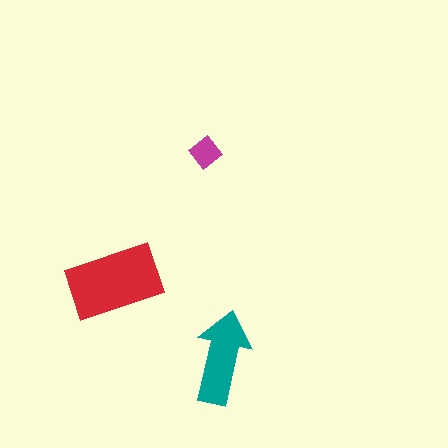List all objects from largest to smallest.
The red rectangle, the teal arrow, the magenta diamond.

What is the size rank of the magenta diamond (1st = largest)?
3rd.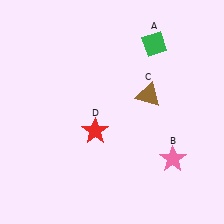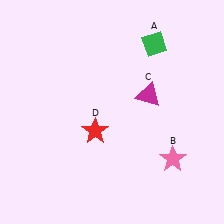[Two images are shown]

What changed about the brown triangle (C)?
In Image 1, C is brown. In Image 2, it changed to magenta.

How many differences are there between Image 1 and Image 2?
There is 1 difference between the two images.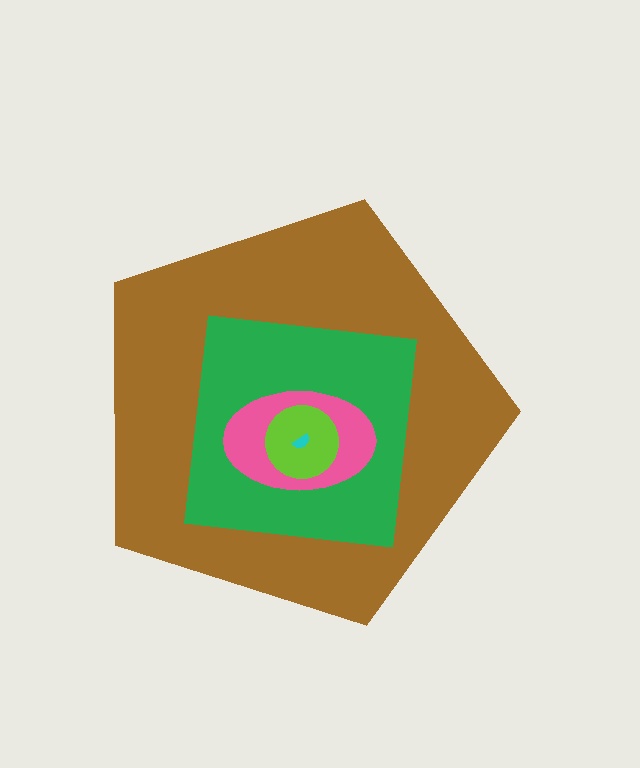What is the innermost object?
The cyan semicircle.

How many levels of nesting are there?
5.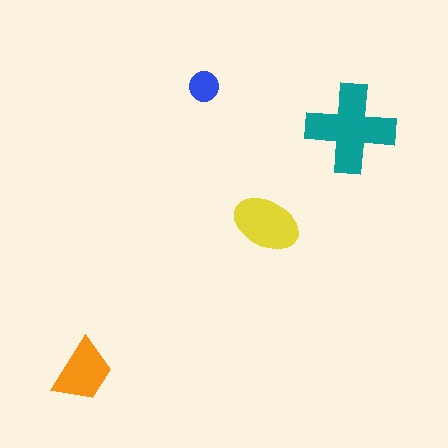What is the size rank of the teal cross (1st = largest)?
1st.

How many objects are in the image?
There are 4 objects in the image.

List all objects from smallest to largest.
The blue circle, the orange trapezoid, the yellow ellipse, the teal cross.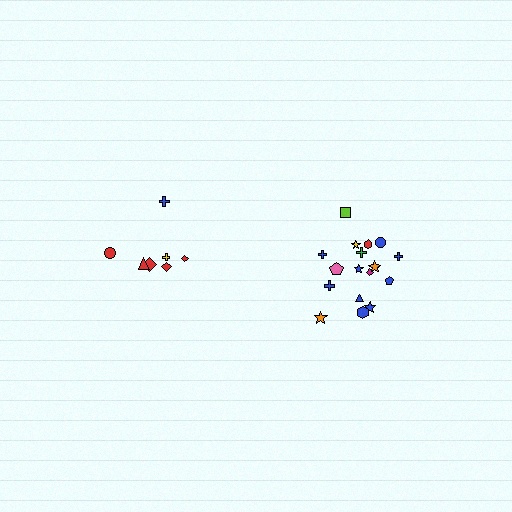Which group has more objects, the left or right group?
The right group.